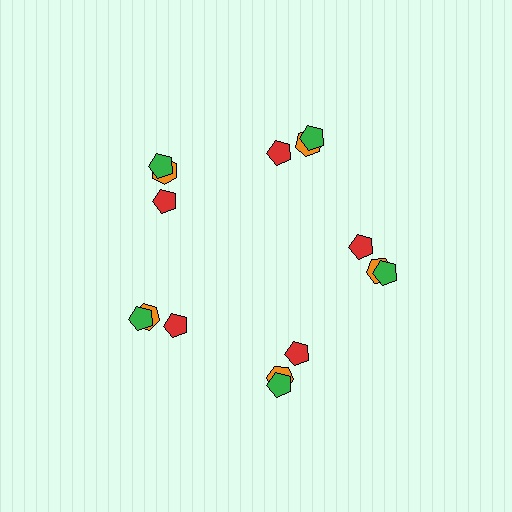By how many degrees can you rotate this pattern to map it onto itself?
The pattern maps onto itself every 72 degrees of rotation.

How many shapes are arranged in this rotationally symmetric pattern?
There are 15 shapes, arranged in 5 groups of 3.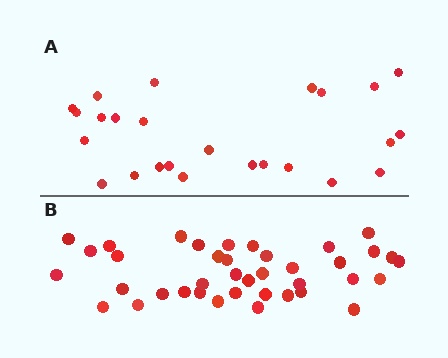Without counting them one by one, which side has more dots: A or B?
Region B (the bottom region) has more dots.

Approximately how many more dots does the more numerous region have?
Region B has approximately 15 more dots than region A.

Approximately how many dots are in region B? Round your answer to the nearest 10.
About 40 dots. (The exact count is 39, which rounds to 40.)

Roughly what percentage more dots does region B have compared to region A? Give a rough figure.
About 55% more.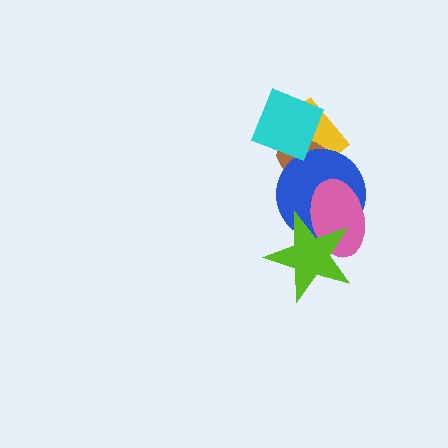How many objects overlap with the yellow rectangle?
3 objects overlap with the yellow rectangle.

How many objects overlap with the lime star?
2 objects overlap with the lime star.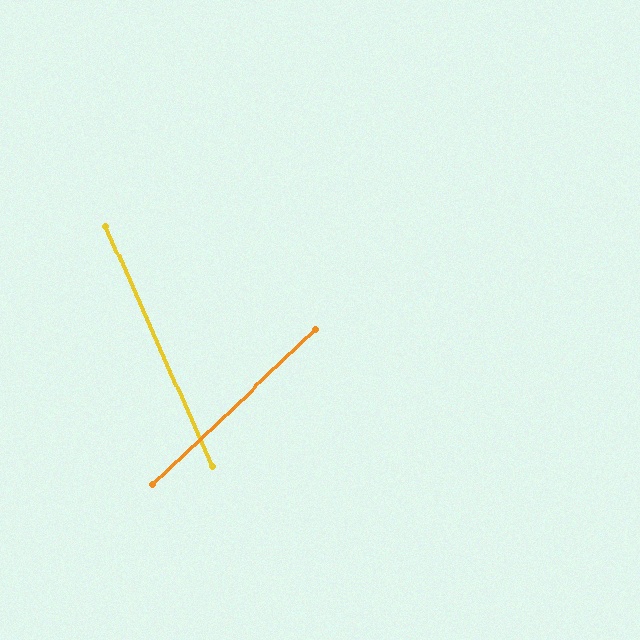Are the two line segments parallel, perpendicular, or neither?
Neither parallel nor perpendicular — they differ by about 70°.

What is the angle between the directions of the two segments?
Approximately 70 degrees.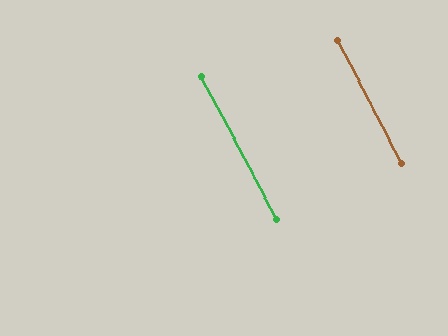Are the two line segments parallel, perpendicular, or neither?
Parallel — their directions differ by only 0.1°.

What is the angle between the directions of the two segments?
Approximately 0 degrees.